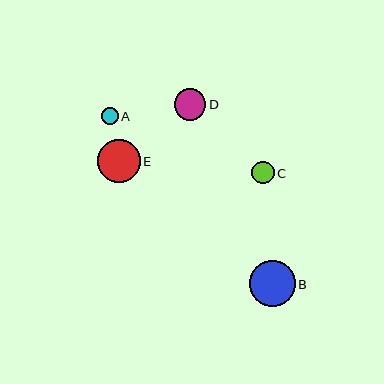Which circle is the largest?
Circle B is the largest with a size of approximately 46 pixels.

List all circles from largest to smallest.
From largest to smallest: B, E, D, C, A.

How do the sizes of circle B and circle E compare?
Circle B and circle E are approximately the same size.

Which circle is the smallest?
Circle A is the smallest with a size of approximately 17 pixels.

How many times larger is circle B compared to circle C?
Circle B is approximately 2.0 times the size of circle C.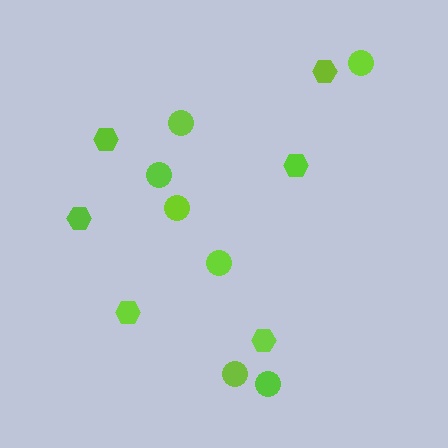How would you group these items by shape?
There are 2 groups: one group of circles (7) and one group of hexagons (6).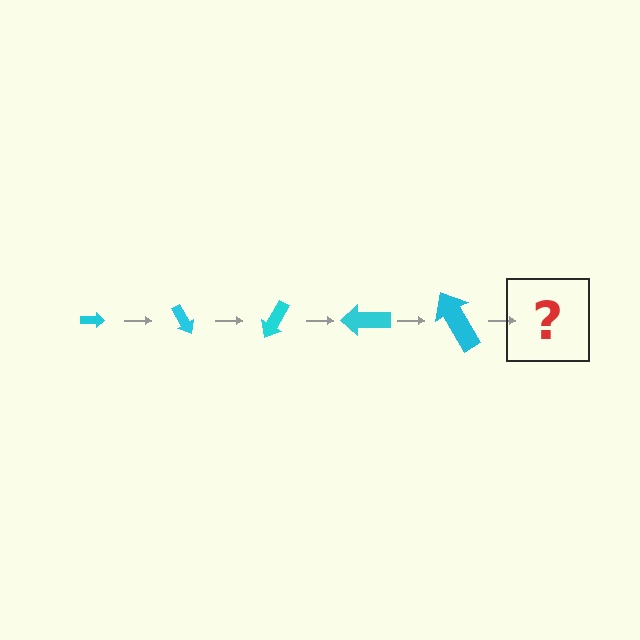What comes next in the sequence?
The next element should be an arrow, larger than the previous one and rotated 300 degrees from the start.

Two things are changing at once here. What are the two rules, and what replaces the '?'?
The two rules are that the arrow grows larger each step and it rotates 60 degrees each step. The '?' should be an arrow, larger than the previous one and rotated 300 degrees from the start.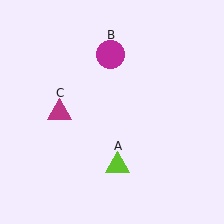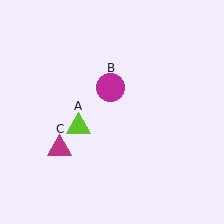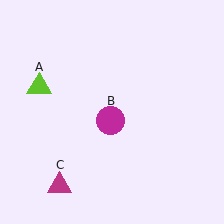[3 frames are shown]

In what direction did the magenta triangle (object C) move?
The magenta triangle (object C) moved down.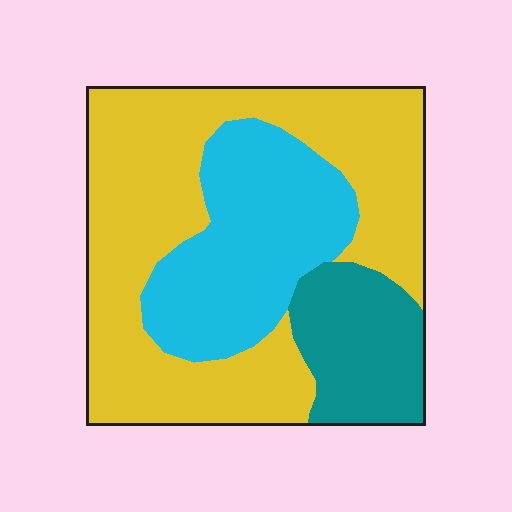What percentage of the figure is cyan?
Cyan covers roughly 30% of the figure.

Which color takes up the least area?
Teal, at roughly 15%.